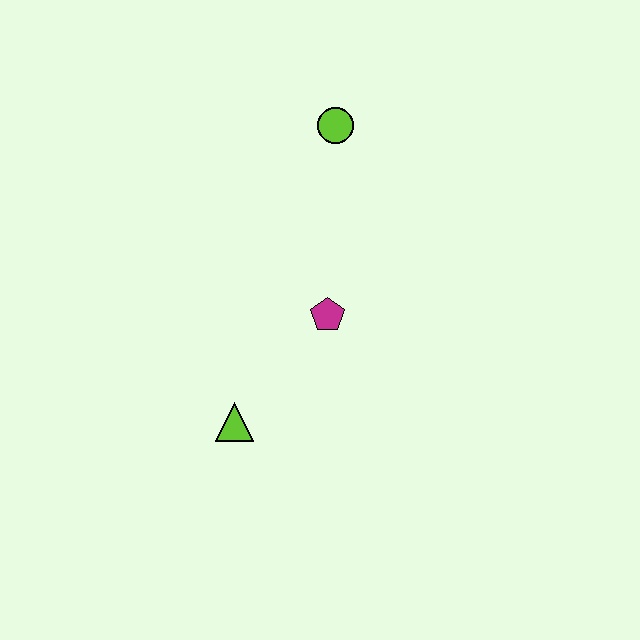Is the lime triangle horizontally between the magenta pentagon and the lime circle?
No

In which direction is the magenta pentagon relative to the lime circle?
The magenta pentagon is below the lime circle.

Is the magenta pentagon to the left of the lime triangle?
No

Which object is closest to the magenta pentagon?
The lime triangle is closest to the magenta pentagon.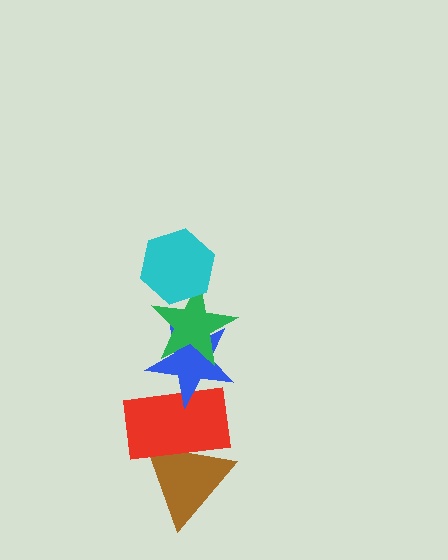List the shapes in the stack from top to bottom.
From top to bottom: the cyan hexagon, the green star, the blue star, the red rectangle, the brown triangle.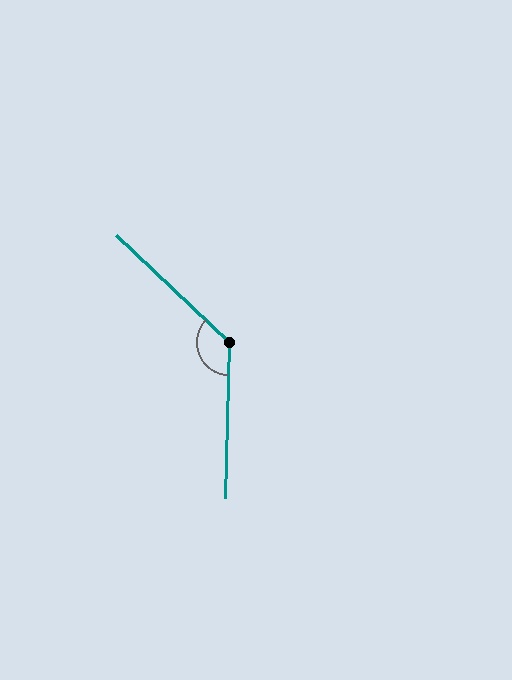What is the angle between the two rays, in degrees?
Approximately 132 degrees.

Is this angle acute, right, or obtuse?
It is obtuse.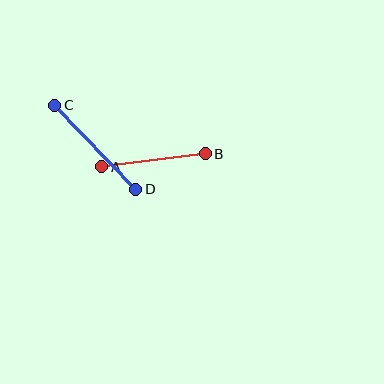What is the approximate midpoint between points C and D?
The midpoint is at approximately (95, 147) pixels.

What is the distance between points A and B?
The distance is approximately 105 pixels.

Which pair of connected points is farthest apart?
Points C and D are farthest apart.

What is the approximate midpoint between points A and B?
The midpoint is at approximately (153, 160) pixels.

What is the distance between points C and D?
The distance is approximately 117 pixels.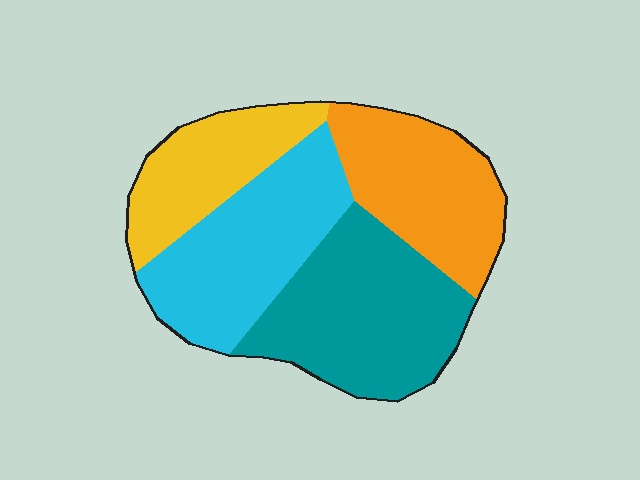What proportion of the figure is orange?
Orange takes up less than a quarter of the figure.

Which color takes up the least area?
Yellow, at roughly 20%.